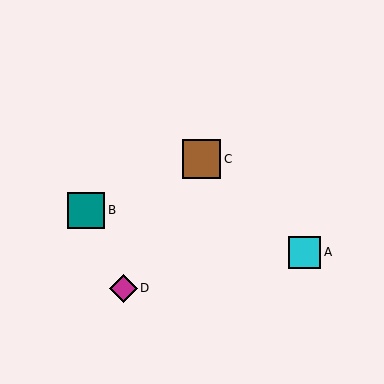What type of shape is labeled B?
Shape B is a teal square.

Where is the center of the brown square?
The center of the brown square is at (202, 159).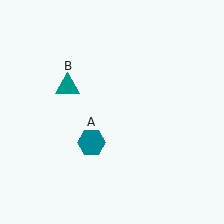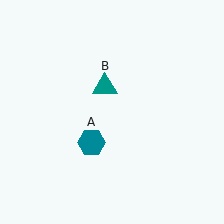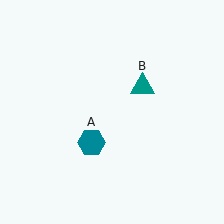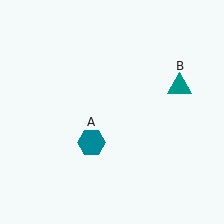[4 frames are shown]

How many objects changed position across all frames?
1 object changed position: teal triangle (object B).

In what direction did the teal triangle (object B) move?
The teal triangle (object B) moved right.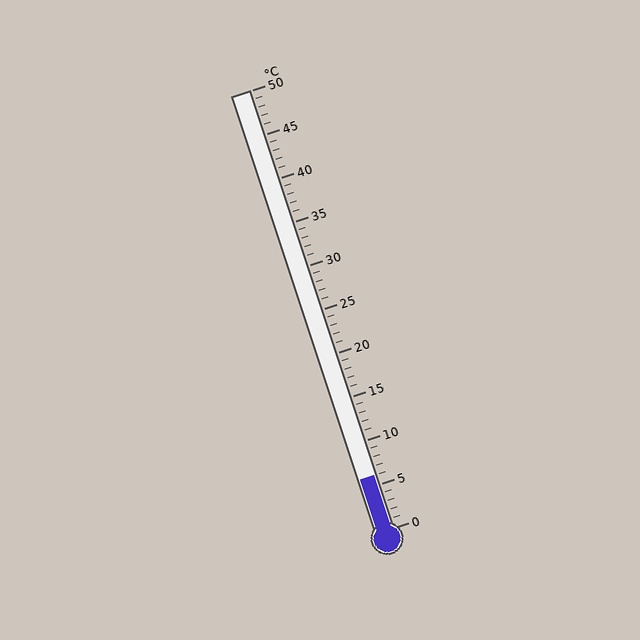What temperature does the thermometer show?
The thermometer shows approximately 6°C.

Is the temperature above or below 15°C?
The temperature is below 15°C.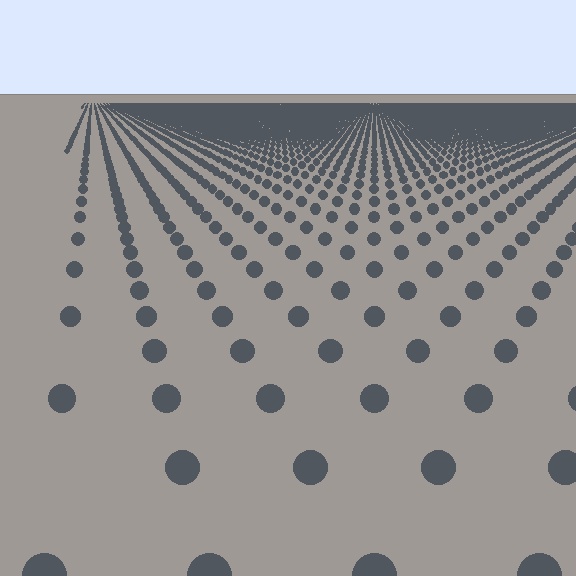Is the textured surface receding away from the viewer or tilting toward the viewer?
The surface is receding away from the viewer. Texture elements get smaller and denser toward the top.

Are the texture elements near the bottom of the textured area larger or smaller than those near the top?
Larger. Near the bottom, elements are closer to the viewer and appear at a bigger on-screen size.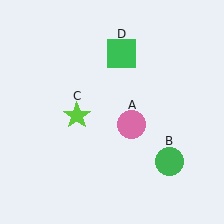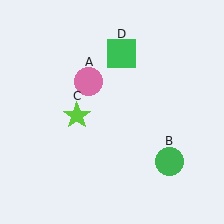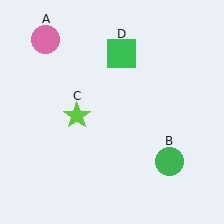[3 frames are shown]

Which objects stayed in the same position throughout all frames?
Green circle (object B) and lime star (object C) and green square (object D) remained stationary.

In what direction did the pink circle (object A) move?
The pink circle (object A) moved up and to the left.